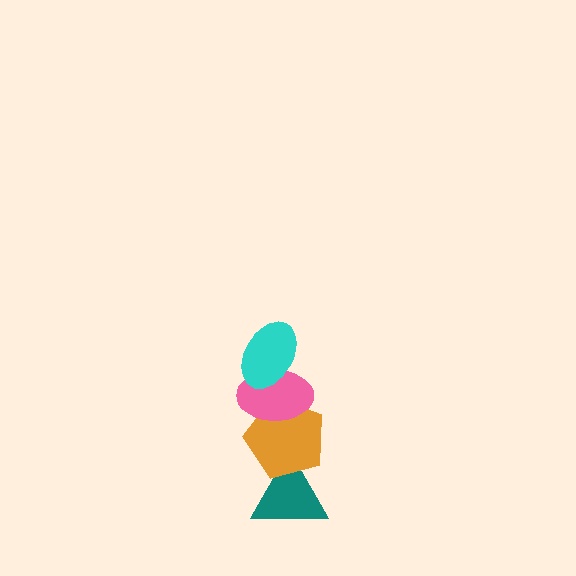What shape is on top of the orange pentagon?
The pink ellipse is on top of the orange pentagon.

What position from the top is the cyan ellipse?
The cyan ellipse is 1st from the top.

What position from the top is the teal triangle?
The teal triangle is 4th from the top.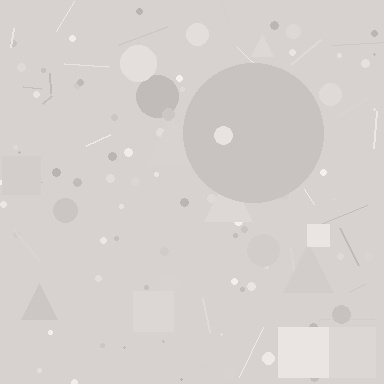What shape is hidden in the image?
A circle is hidden in the image.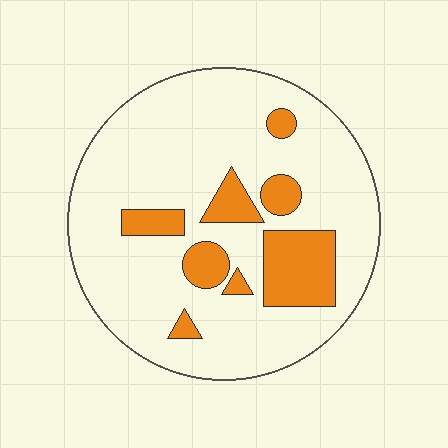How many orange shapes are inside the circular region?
8.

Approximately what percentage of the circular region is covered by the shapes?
Approximately 20%.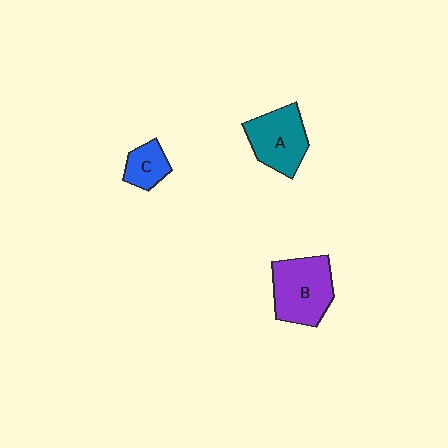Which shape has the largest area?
Shape B (purple).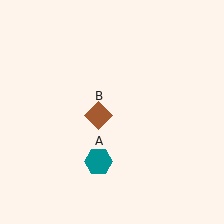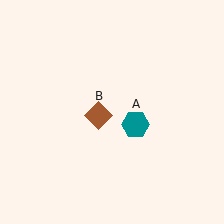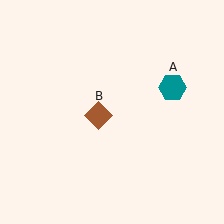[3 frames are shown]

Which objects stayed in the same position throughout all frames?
Brown diamond (object B) remained stationary.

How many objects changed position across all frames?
1 object changed position: teal hexagon (object A).